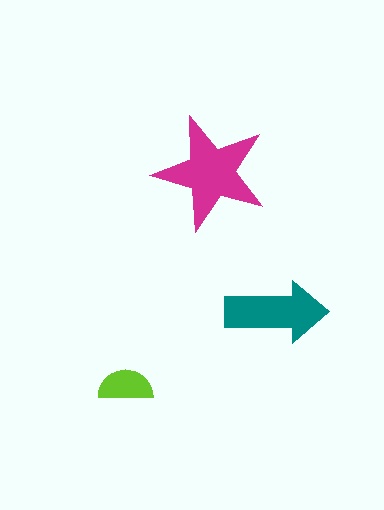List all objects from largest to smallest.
The magenta star, the teal arrow, the lime semicircle.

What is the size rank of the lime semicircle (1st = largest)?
3rd.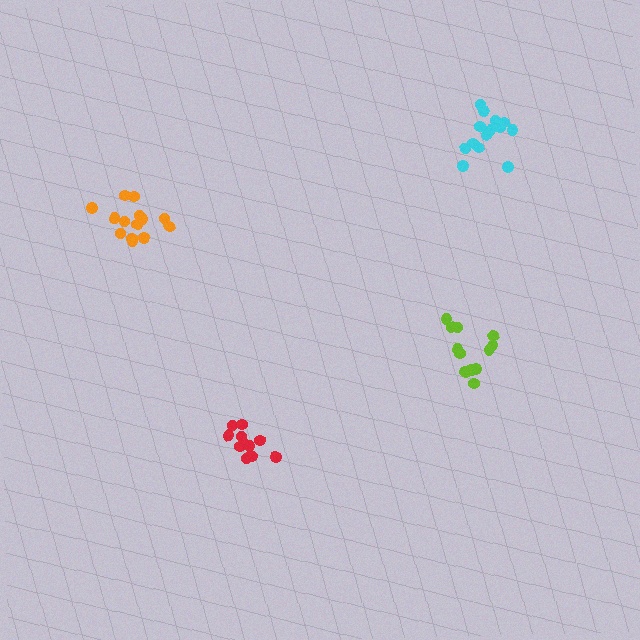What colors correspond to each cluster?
The clusters are colored: lime, cyan, orange, red.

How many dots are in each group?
Group 1: 12 dots, Group 2: 14 dots, Group 3: 14 dots, Group 4: 11 dots (51 total).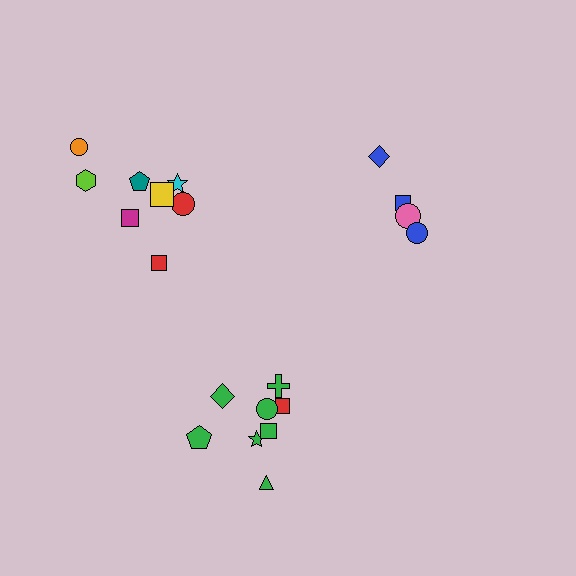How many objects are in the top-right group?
There are 4 objects.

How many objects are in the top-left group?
There are 8 objects.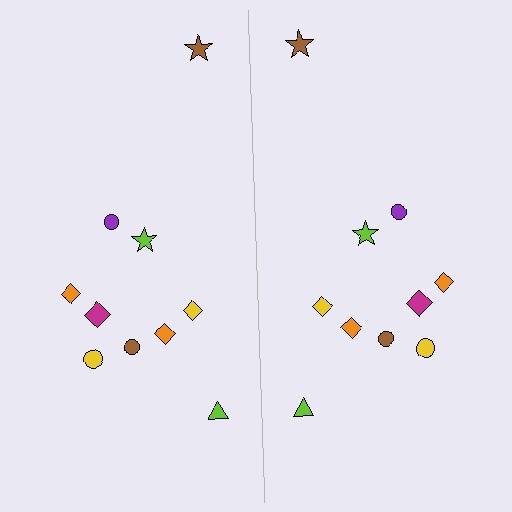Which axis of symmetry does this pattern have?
The pattern has a vertical axis of symmetry running through the center of the image.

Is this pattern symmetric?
Yes, this pattern has bilateral (reflection) symmetry.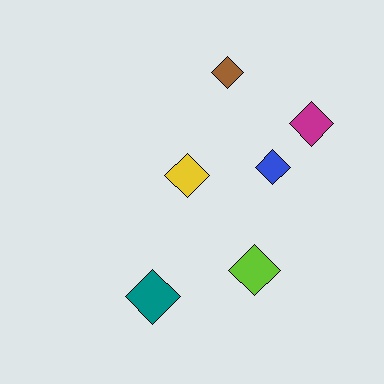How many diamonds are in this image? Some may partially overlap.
There are 6 diamonds.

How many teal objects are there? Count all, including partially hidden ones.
There is 1 teal object.